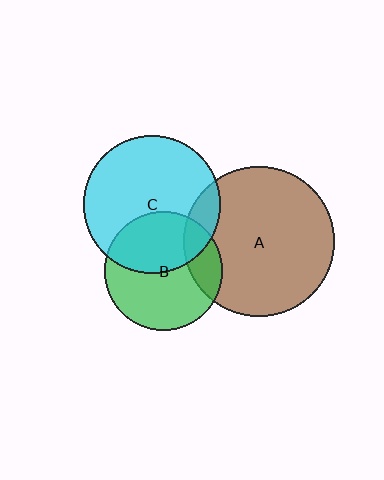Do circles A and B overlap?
Yes.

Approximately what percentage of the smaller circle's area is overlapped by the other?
Approximately 20%.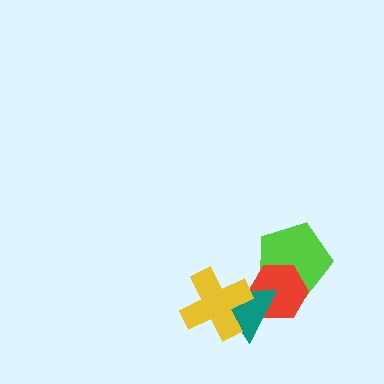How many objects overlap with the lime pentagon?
2 objects overlap with the lime pentagon.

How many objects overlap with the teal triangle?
3 objects overlap with the teal triangle.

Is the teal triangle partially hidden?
Yes, it is partially covered by another shape.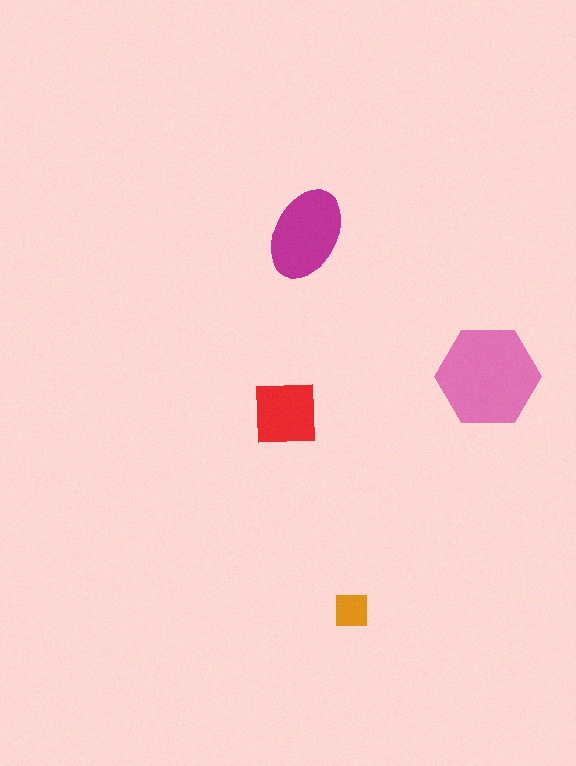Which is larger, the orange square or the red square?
The red square.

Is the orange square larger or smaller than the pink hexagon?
Smaller.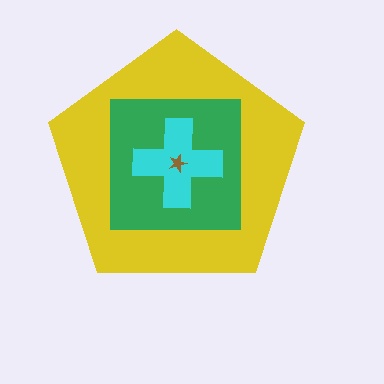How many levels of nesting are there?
4.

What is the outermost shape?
The yellow pentagon.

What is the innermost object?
The brown star.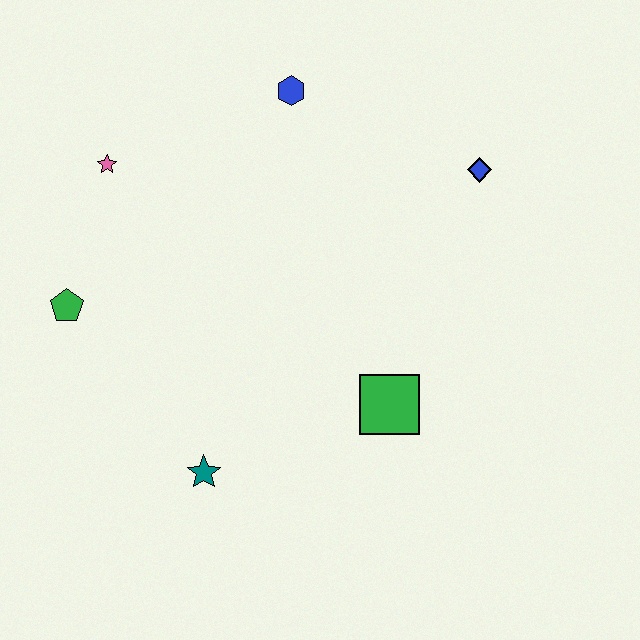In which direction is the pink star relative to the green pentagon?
The pink star is above the green pentagon.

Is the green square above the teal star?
Yes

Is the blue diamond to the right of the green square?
Yes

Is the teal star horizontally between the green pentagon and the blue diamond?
Yes